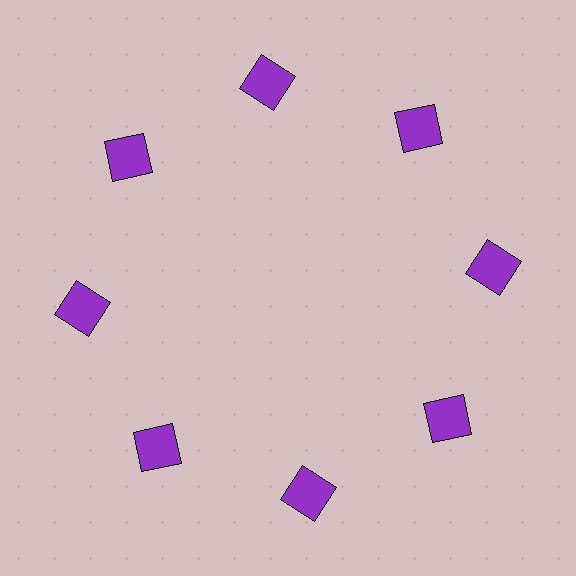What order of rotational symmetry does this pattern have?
This pattern has 8-fold rotational symmetry.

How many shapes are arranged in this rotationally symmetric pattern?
There are 8 shapes, arranged in 8 groups of 1.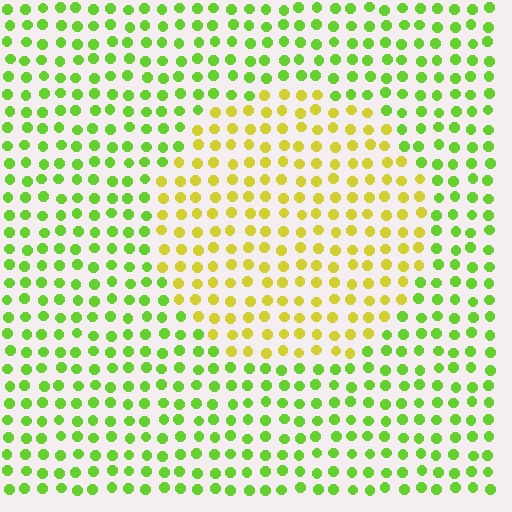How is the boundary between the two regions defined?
The boundary is defined purely by a slight shift in hue (about 42 degrees). Spacing, size, and orientation are identical on both sides.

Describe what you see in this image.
The image is filled with small lime elements in a uniform arrangement. A circle-shaped region is visible where the elements are tinted to a slightly different hue, forming a subtle color boundary.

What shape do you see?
I see a circle.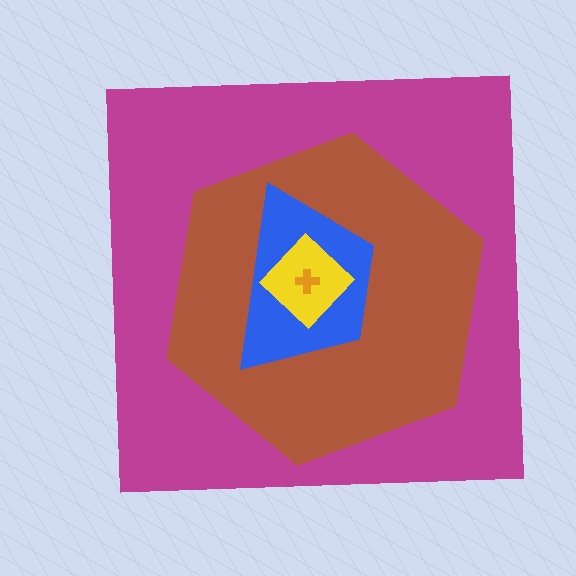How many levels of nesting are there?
5.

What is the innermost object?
The orange cross.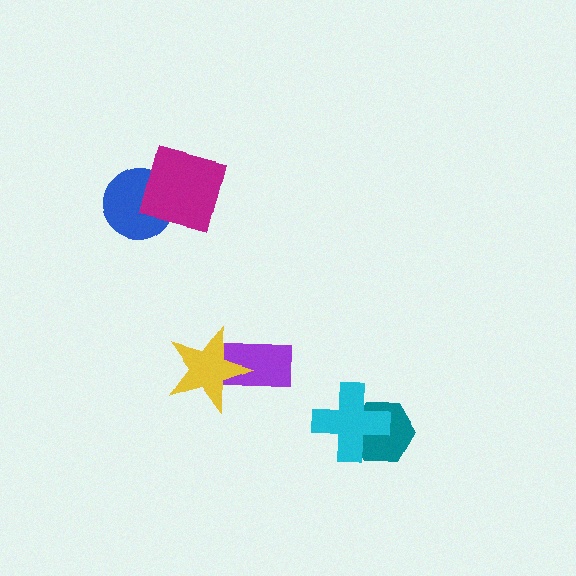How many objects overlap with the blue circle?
1 object overlaps with the blue circle.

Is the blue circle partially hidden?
Yes, it is partially covered by another shape.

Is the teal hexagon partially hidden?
Yes, it is partially covered by another shape.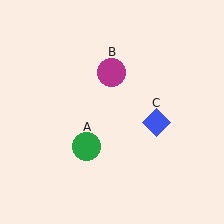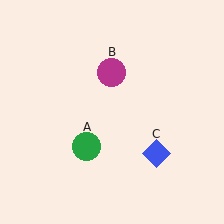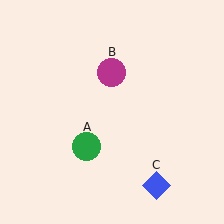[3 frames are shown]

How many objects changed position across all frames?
1 object changed position: blue diamond (object C).